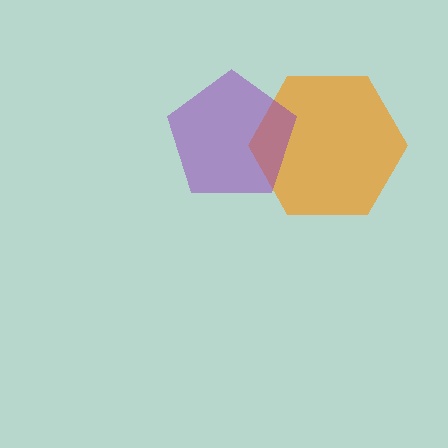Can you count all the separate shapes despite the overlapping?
Yes, there are 2 separate shapes.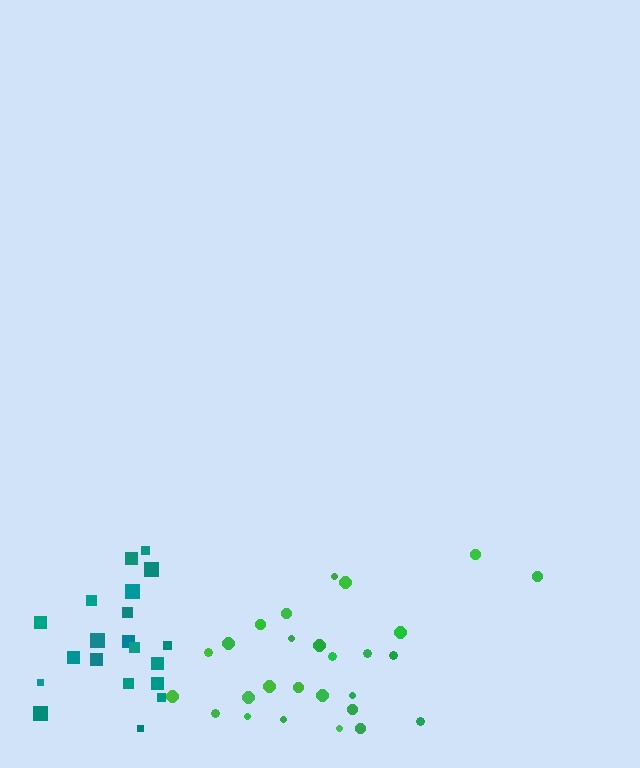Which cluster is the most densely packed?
Teal.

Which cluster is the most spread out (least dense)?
Green.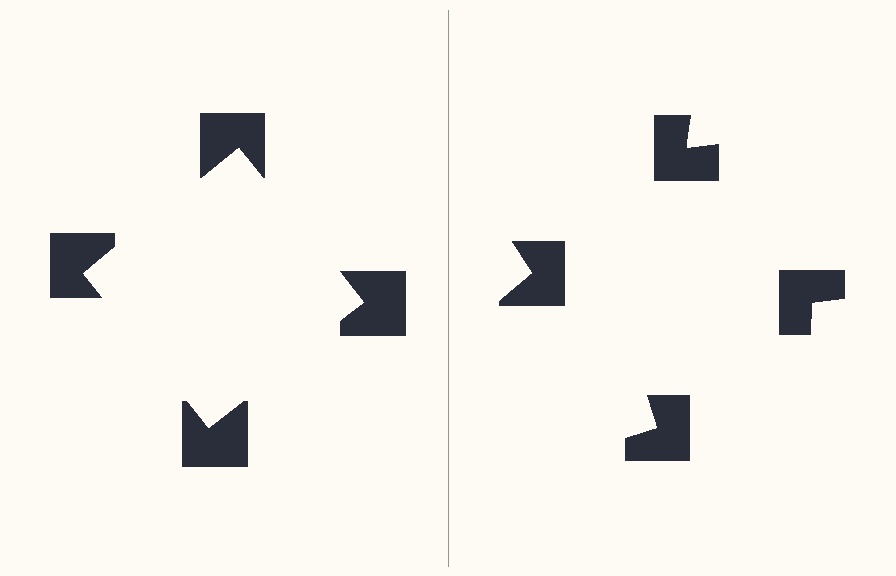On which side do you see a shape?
An illusory square appears on the left side. On the right side the wedge cuts are rotated, so no coherent shape forms.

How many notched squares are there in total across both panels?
8 — 4 on each side.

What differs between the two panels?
The notched squares are positioned identically on both sides; only the wedge orientations differ. On the left they align to a square; on the right they are misaligned.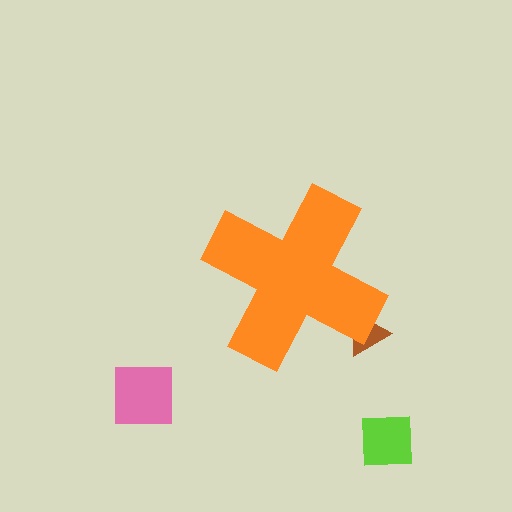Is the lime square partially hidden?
No, the lime square is fully visible.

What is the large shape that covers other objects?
An orange cross.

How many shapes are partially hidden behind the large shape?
1 shape is partially hidden.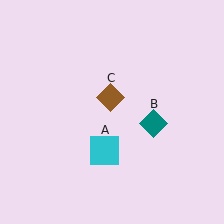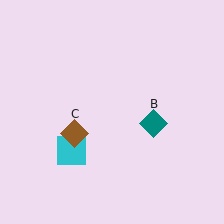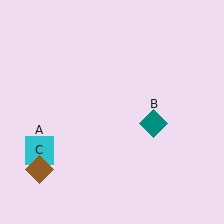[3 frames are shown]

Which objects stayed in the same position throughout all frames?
Teal diamond (object B) remained stationary.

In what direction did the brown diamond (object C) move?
The brown diamond (object C) moved down and to the left.